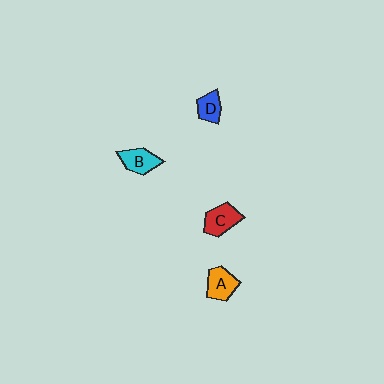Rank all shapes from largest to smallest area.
From largest to smallest: C (red), B (cyan), A (orange), D (blue).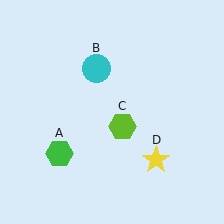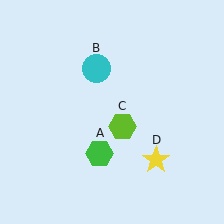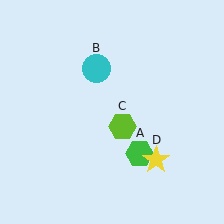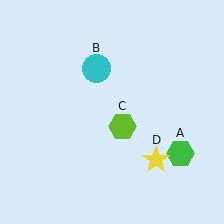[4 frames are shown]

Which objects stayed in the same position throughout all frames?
Cyan circle (object B) and lime hexagon (object C) and yellow star (object D) remained stationary.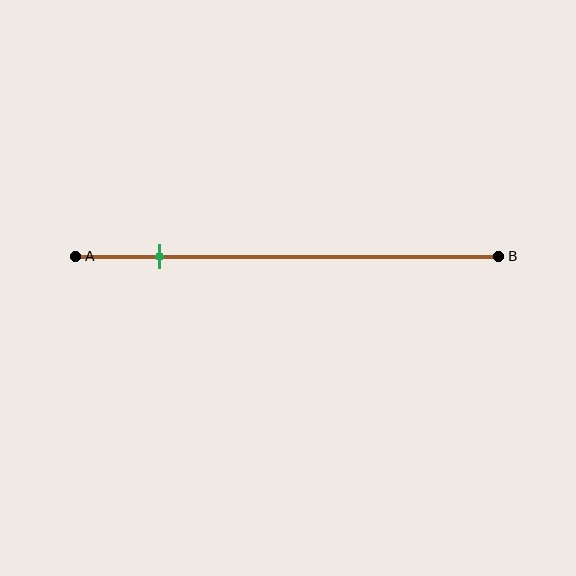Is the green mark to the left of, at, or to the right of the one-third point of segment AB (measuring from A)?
The green mark is to the left of the one-third point of segment AB.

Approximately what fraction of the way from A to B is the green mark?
The green mark is approximately 20% of the way from A to B.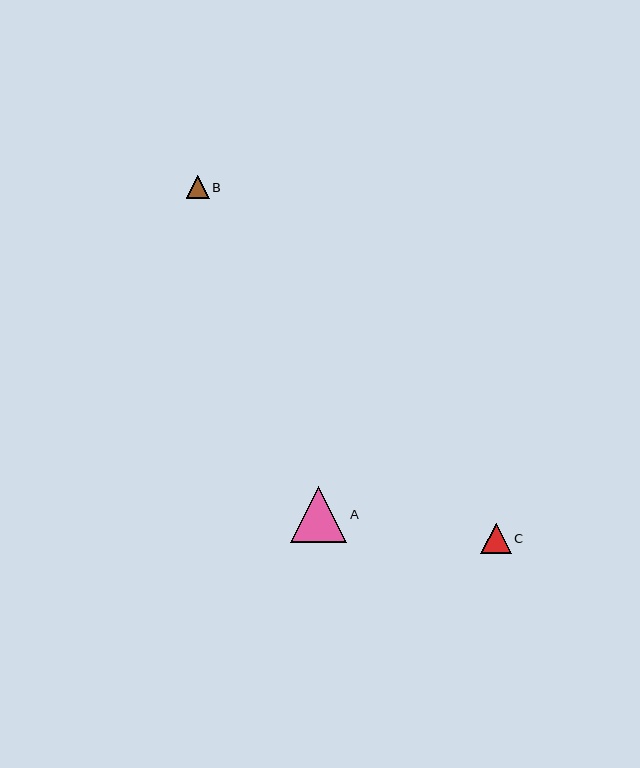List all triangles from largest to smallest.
From largest to smallest: A, C, B.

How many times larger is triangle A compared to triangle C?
Triangle A is approximately 1.9 times the size of triangle C.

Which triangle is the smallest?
Triangle B is the smallest with a size of approximately 23 pixels.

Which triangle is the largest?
Triangle A is the largest with a size of approximately 56 pixels.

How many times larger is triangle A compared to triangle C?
Triangle A is approximately 1.9 times the size of triangle C.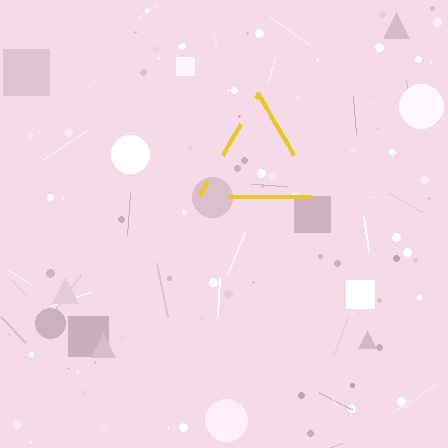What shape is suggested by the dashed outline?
The dashed outline suggests a triangle.